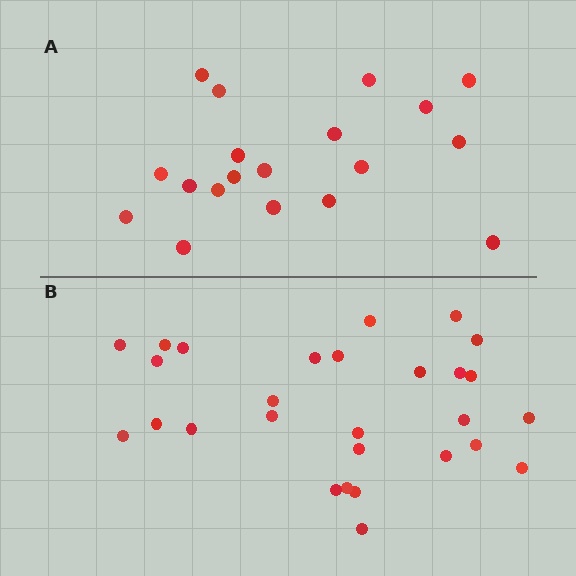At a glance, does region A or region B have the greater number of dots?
Region B (the bottom region) has more dots.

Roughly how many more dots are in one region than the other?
Region B has roughly 8 or so more dots than region A.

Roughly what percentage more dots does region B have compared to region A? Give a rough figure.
About 45% more.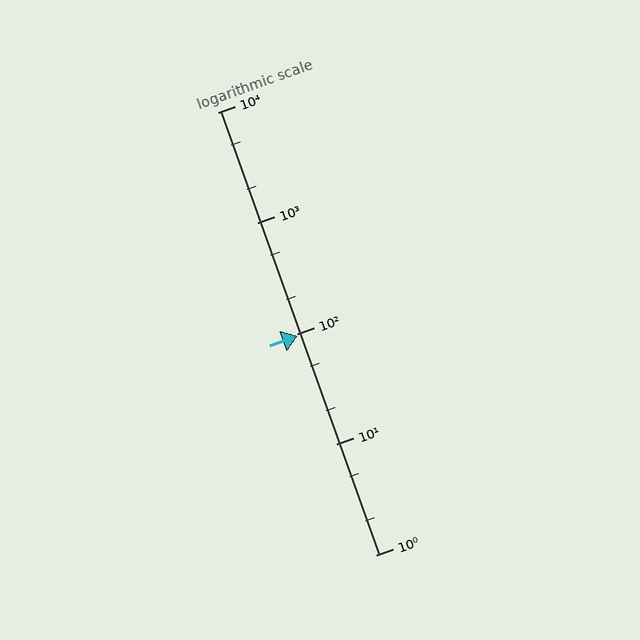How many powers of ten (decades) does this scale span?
The scale spans 4 decades, from 1 to 10000.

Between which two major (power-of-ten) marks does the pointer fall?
The pointer is between 10 and 100.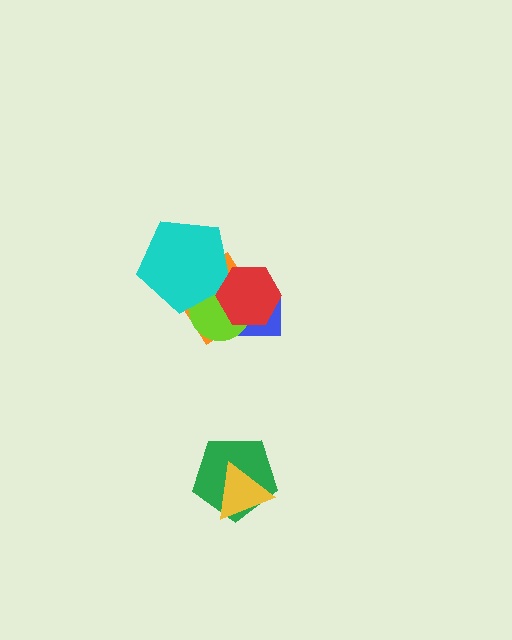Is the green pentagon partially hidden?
Yes, it is partially covered by another shape.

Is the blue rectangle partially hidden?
Yes, it is partially covered by another shape.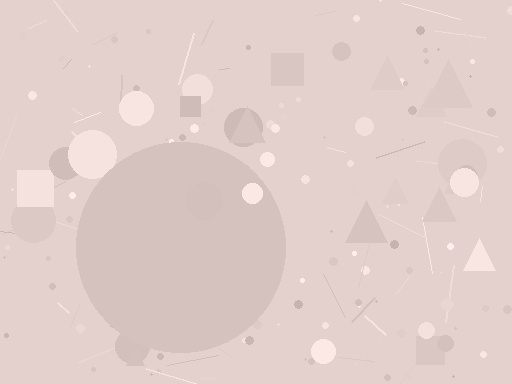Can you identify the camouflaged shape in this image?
The camouflaged shape is a circle.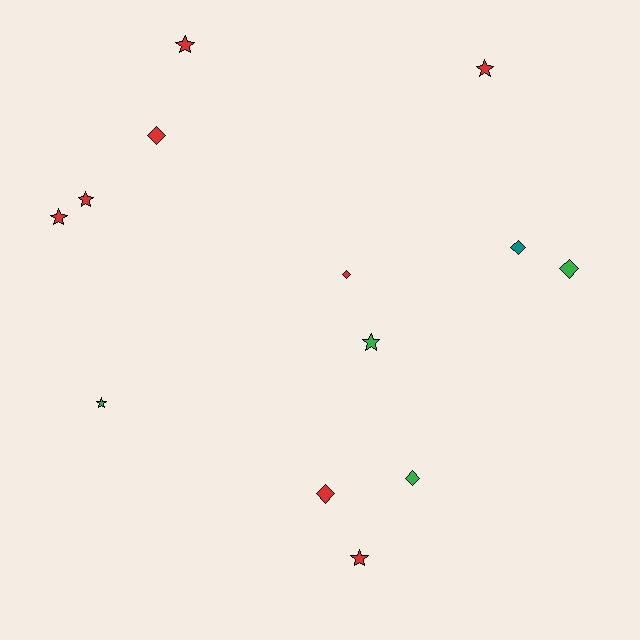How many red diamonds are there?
There are 3 red diamonds.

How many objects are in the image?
There are 13 objects.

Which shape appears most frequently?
Star, with 7 objects.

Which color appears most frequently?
Red, with 8 objects.